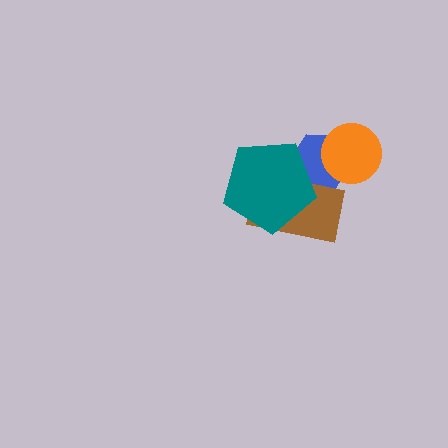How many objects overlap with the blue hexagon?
3 objects overlap with the blue hexagon.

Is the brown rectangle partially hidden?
Yes, it is partially covered by another shape.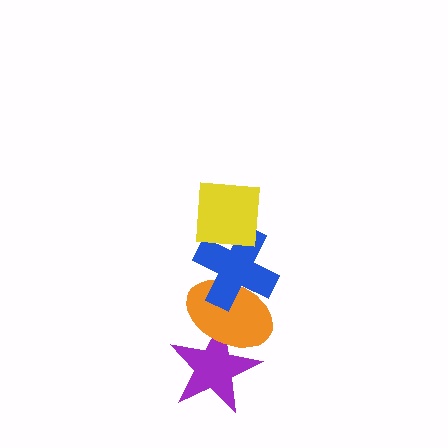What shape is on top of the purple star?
The orange ellipse is on top of the purple star.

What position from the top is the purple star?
The purple star is 4th from the top.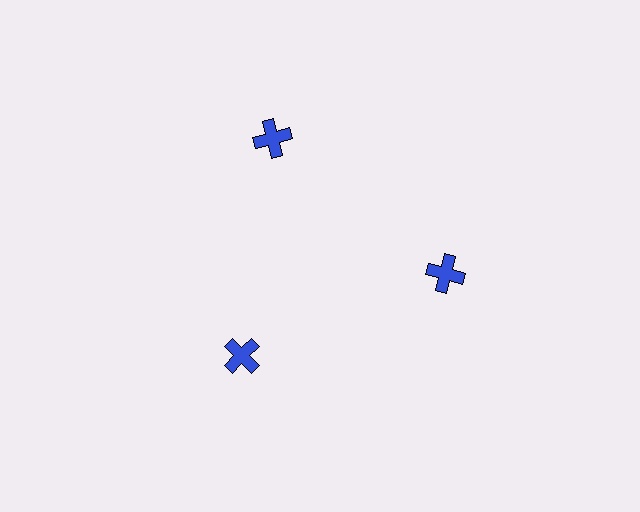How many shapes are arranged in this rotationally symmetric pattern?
There are 3 shapes, arranged in 3 groups of 1.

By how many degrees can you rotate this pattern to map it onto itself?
The pattern maps onto itself every 120 degrees of rotation.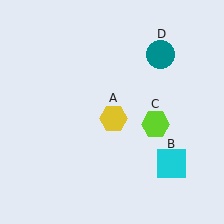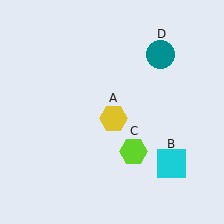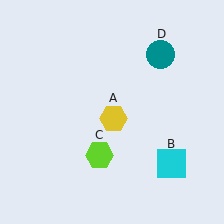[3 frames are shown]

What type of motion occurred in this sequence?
The lime hexagon (object C) rotated clockwise around the center of the scene.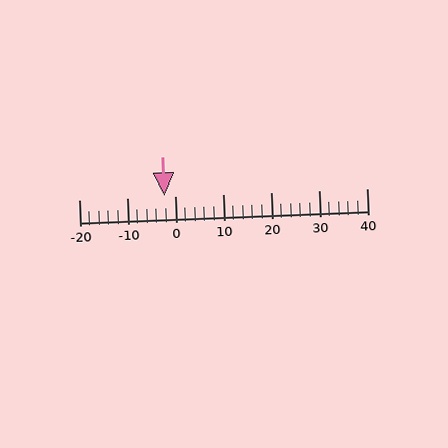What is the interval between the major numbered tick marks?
The major tick marks are spaced 10 units apart.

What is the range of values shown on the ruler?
The ruler shows values from -20 to 40.